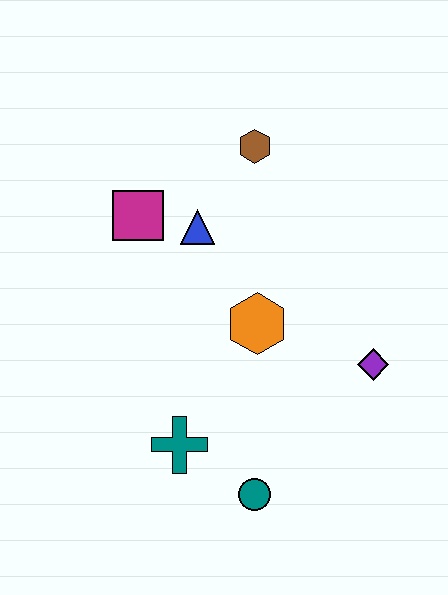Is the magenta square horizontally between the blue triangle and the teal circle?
No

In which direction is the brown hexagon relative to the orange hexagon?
The brown hexagon is above the orange hexagon.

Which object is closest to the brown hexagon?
The blue triangle is closest to the brown hexagon.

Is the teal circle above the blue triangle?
No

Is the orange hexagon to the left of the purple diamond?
Yes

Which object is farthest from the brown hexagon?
The teal circle is farthest from the brown hexagon.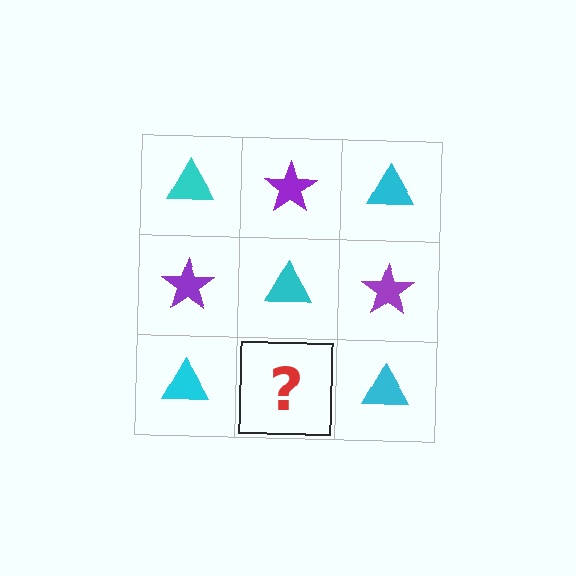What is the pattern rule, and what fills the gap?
The rule is that it alternates cyan triangle and purple star in a checkerboard pattern. The gap should be filled with a purple star.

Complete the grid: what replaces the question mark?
The question mark should be replaced with a purple star.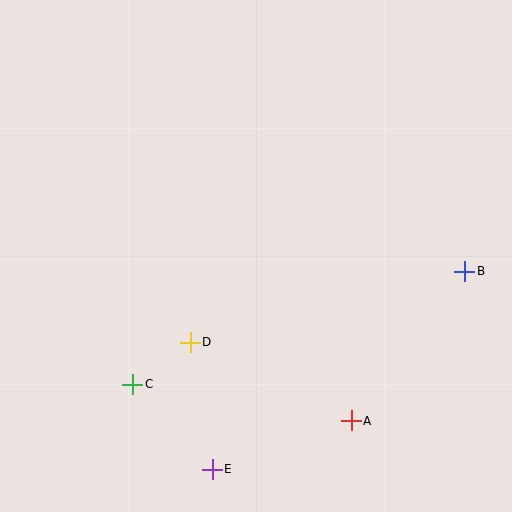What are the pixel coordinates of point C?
Point C is at (133, 385).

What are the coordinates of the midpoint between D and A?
The midpoint between D and A is at (271, 381).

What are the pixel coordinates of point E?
Point E is at (212, 469).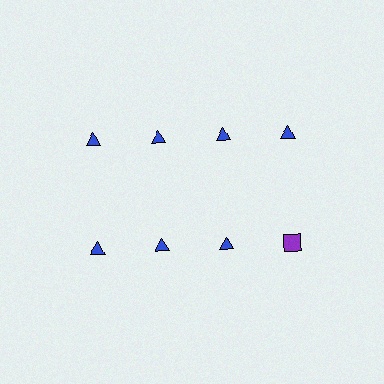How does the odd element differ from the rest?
It differs in both color (purple instead of blue) and shape (square instead of triangle).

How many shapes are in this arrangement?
There are 8 shapes arranged in a grid pattern.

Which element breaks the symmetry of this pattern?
The purple square in the second row, second from right column breaks the symmetry. All other shapes are blue triangles.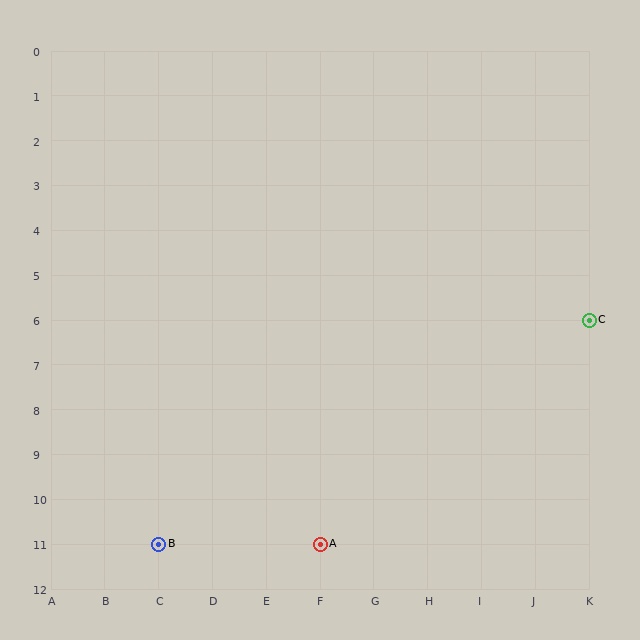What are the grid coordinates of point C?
Point C is at grid coordinates (K, 6).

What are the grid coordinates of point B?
Point B is at grid coordinates (C, 11).